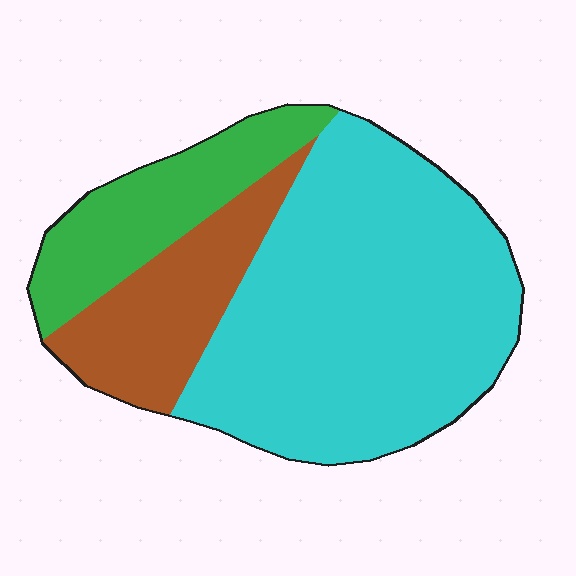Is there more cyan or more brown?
Cyan.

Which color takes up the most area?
Cyan, at roughly 60%.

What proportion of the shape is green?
Green covers about 20% of the shape.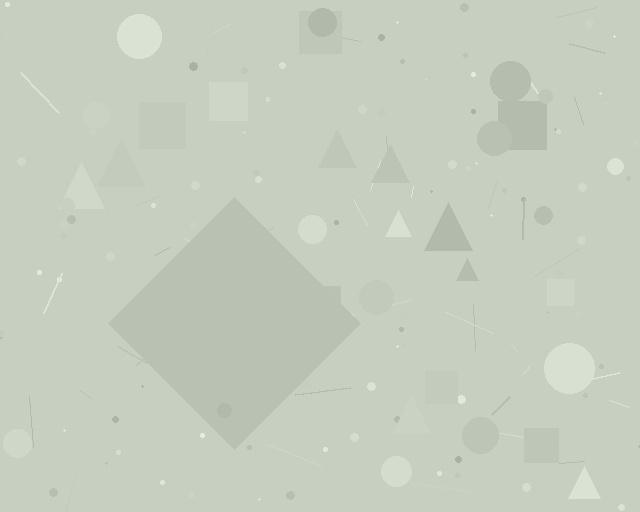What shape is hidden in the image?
A diamond is hidden in the image.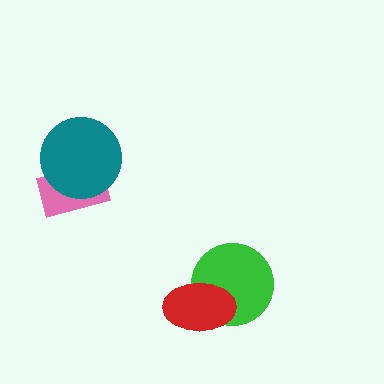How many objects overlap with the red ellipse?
1 object overlaps with the red ellipse.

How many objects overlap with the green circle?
1 object overlaps with the green circle.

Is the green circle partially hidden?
Yes, it is partially covered by another shape.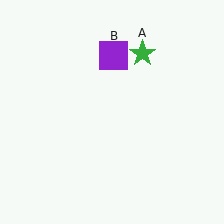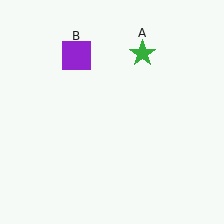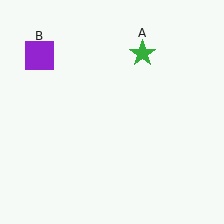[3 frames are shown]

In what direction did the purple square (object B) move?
The purple square (object B) moved left.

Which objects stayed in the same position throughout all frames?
Green star (object A) remained stationary.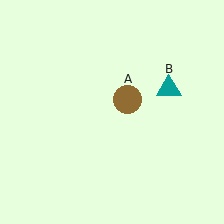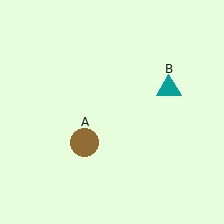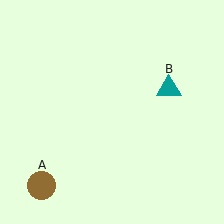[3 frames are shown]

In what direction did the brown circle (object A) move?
The brown circle (object A) moved down and to the left.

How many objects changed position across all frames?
1 object changed position: brown circle (object A).